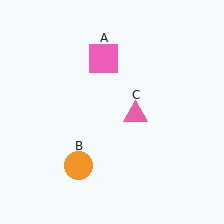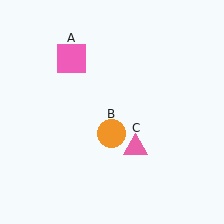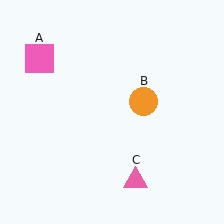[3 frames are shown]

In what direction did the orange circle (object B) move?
The orange circle (object B) moved up and to the right.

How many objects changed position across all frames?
3 objects changed position: pink square (object A), orange circle (object B), pink triangle (object C).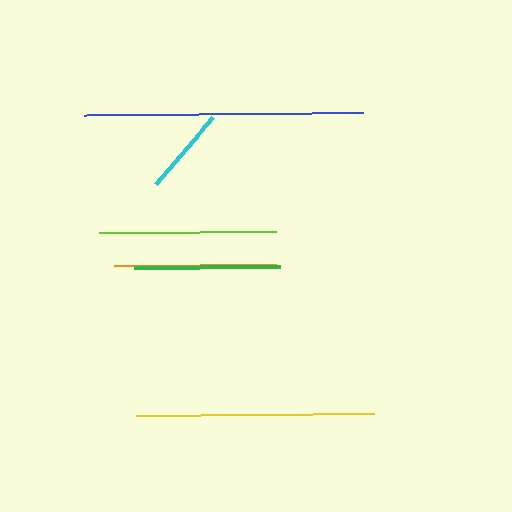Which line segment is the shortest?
The cyan line is the shortest at approximately 87 pixels.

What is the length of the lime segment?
The lime segment is approximately 177 pixels long.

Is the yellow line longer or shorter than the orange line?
The yellow line is longer than the orange line.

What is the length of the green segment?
The green segment is approximately 146 pixels long.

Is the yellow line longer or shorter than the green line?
The yellow line is longer than the green line.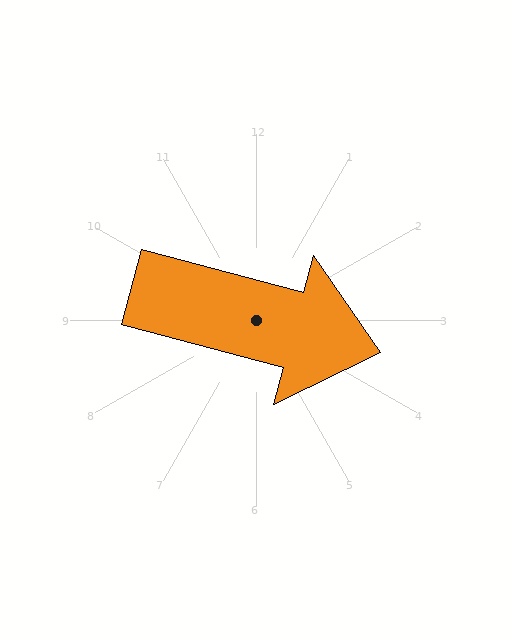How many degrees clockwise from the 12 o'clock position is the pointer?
Approximately 105 degrees.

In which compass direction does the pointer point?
East.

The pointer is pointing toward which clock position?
Roughly 3 o'clock.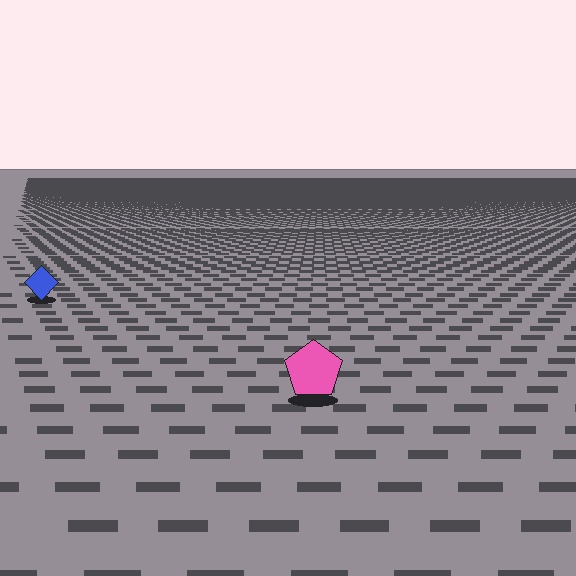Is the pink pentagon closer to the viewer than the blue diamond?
Yes. The pink pentagon is closer — you can tell from the texture gradient: the ground texture is coarser near it.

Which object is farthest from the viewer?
The blue diamond is farthest from the viewer. It appears smaller and the ground texture around it is denser.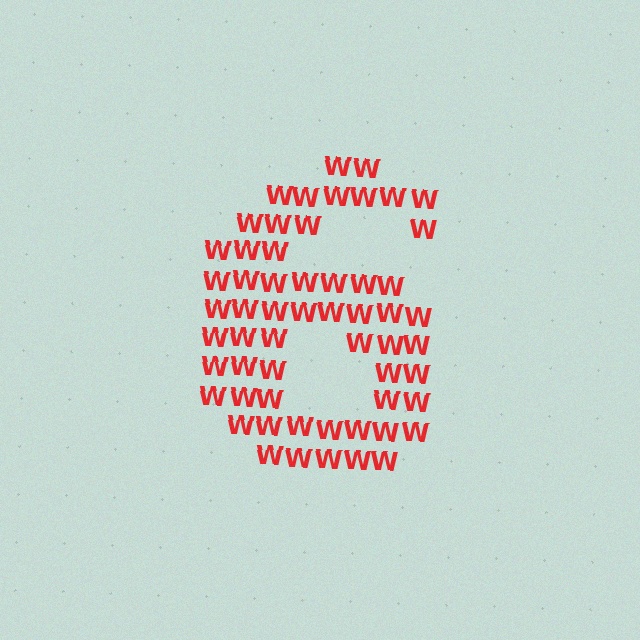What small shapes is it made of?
It is made of small letter W's.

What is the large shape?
The large shape is the digit 6.